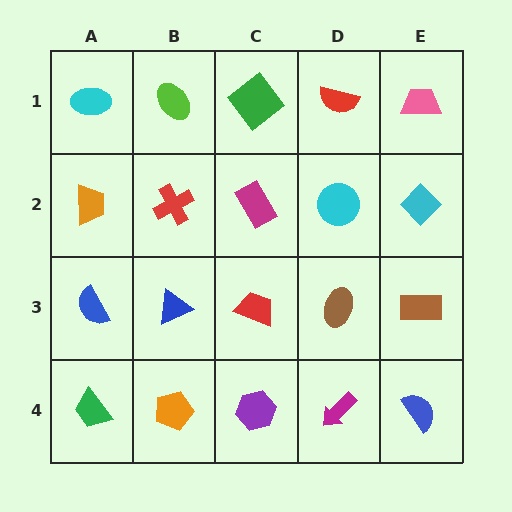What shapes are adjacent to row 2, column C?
A green diamond (row 1, column C), a red trapezoid (row 3, column C), a red cross (row 2, column B), a cyan circle (row 2, column D).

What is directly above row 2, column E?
A pink trapezoid.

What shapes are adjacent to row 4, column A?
A blue semicircle (row 3, column A), an orange pentagon (row 4, column B).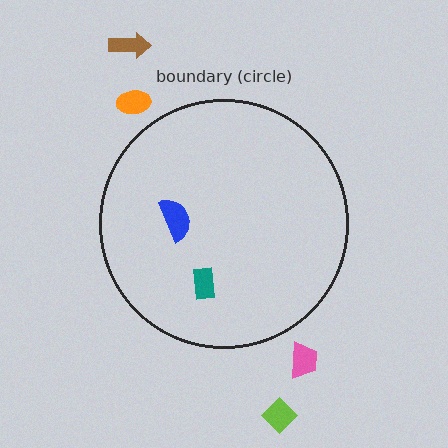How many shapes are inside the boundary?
2 inside, 4 outside.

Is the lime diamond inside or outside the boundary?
Outside.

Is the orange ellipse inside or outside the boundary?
Outside.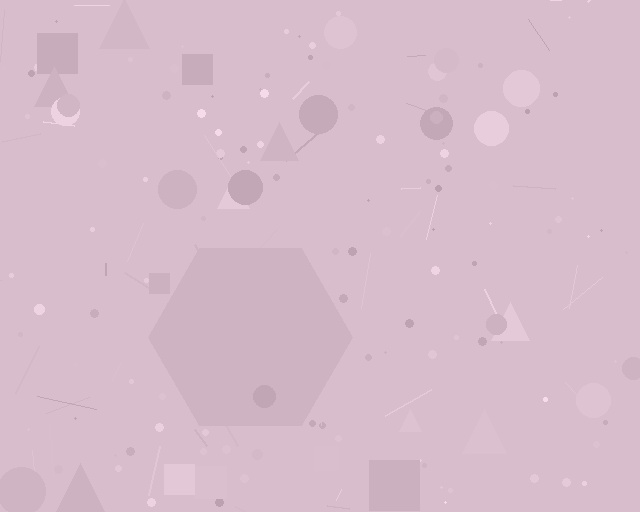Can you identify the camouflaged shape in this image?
The camouflaged shape is a hexagon.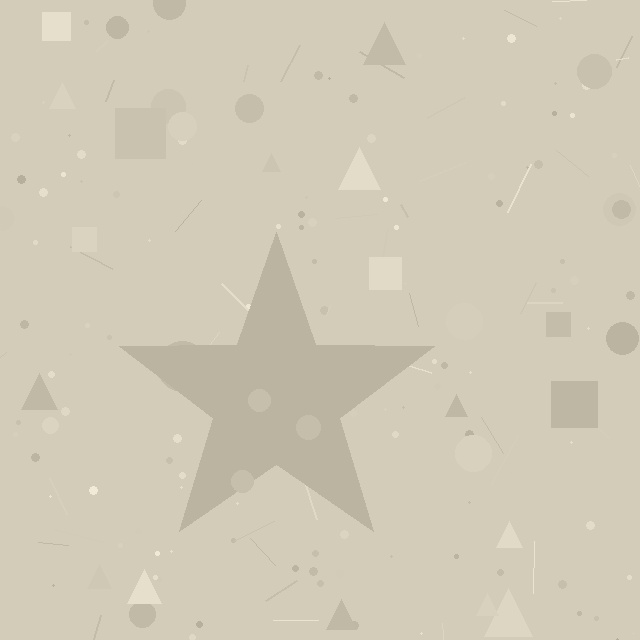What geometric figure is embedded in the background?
A star is embedded in the background.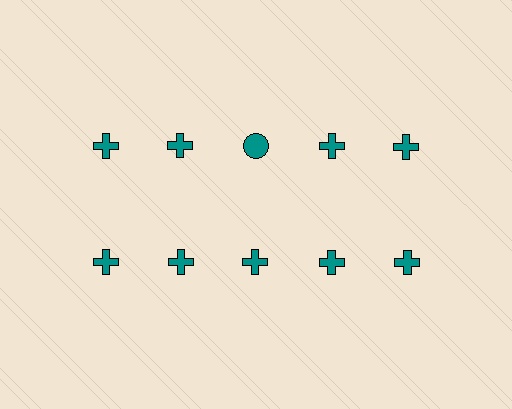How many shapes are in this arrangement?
There are 10 shapes arranged in a grid pattern.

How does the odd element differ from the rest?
It has a different shape: circle instead of cross.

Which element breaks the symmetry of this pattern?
The teal circle in the top row, center column breaks the symmetry. All other shapes are teal crosses.